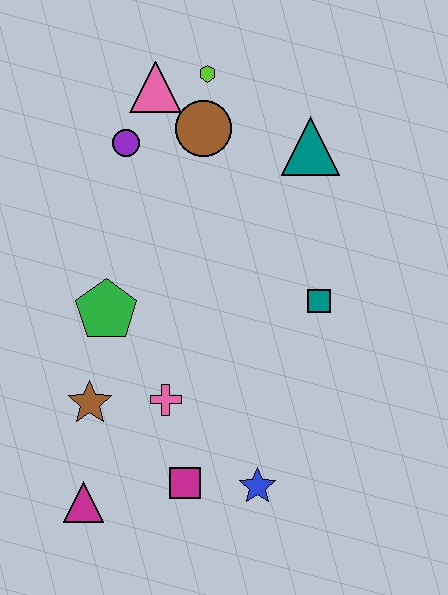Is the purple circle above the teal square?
Yes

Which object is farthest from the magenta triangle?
The lime hexagon is farthest from the magenta triangle.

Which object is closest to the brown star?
The pink cross is closest to the brown star.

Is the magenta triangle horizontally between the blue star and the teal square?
No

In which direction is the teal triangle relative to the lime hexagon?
The teal triangle is to the right of the lime hexagon.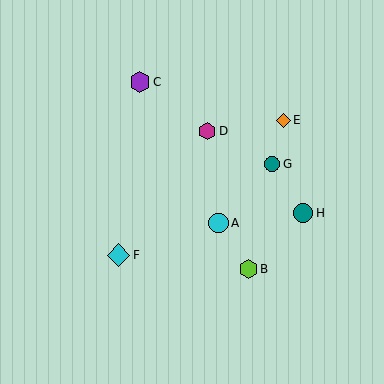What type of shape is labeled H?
Shape H is a teal circle.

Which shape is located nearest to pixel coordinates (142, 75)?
The purple hexagon (labeled C) at (140, 82) is nearest to that location.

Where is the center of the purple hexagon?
The center of the purple hexagon is at (140, 82).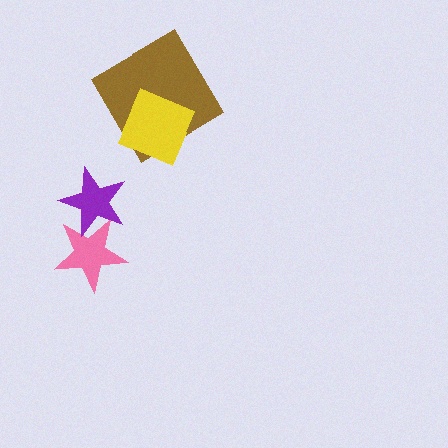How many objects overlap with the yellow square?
1 object overlaps with the yellow square.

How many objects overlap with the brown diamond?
1 object overlaps with the brown diamond.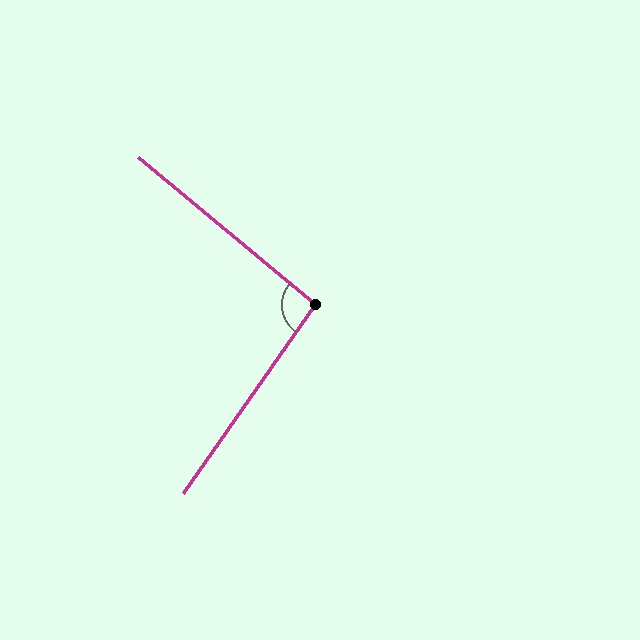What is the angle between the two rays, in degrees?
Approximately 95 degrees.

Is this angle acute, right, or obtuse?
It is approximately a right angle.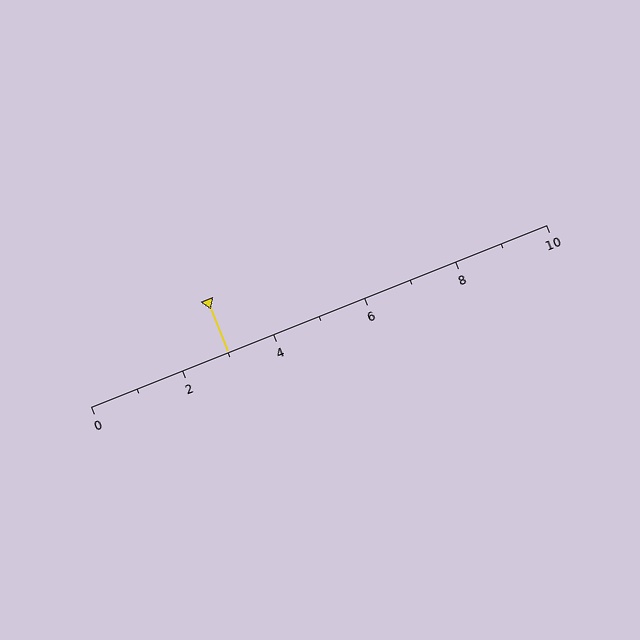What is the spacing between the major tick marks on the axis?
The major ticks are spaced 2 apart.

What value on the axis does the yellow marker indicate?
The marker indicates approximately 3.